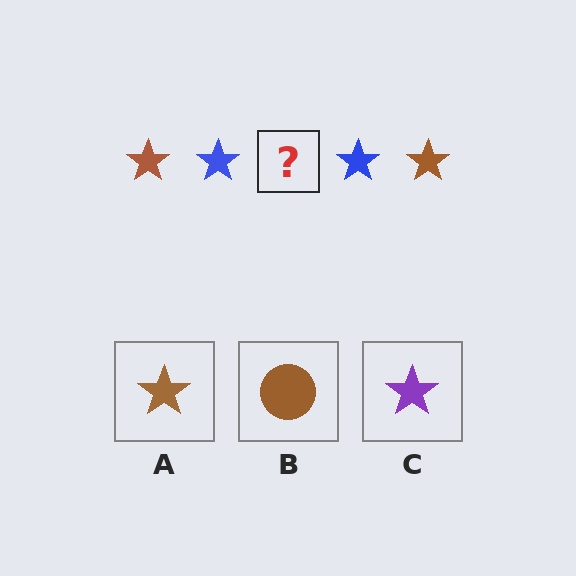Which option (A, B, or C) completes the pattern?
A.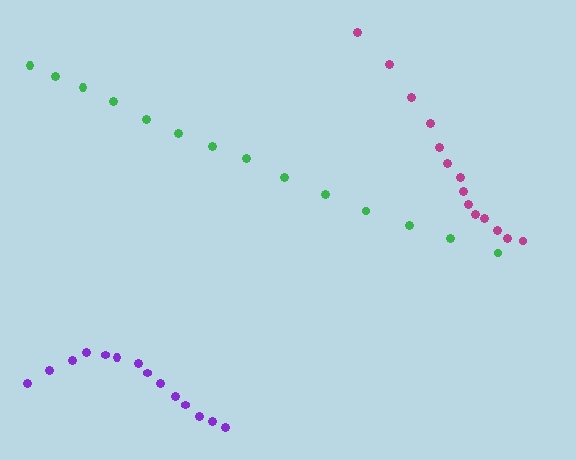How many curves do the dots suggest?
There are 3 distinct paths.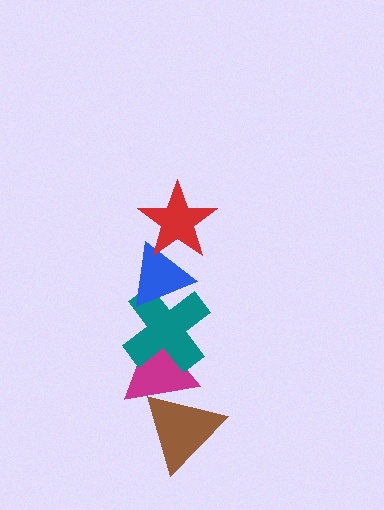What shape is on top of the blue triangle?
The red star is on top of the blue triangle.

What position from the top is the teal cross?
The teal cross is 3rd from the top.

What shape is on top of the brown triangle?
The magenta triangle is on top of the brown triangle.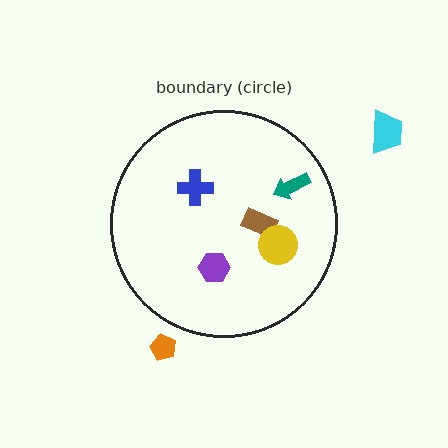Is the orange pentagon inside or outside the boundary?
Outside.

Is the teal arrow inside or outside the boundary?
Inside.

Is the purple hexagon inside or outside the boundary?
Inside.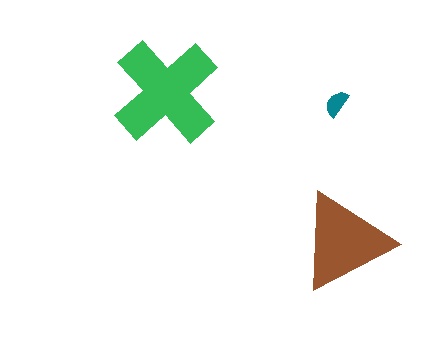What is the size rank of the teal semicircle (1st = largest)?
3rd.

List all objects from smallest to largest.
The teal semicircle, the brown triangle, the green cross.